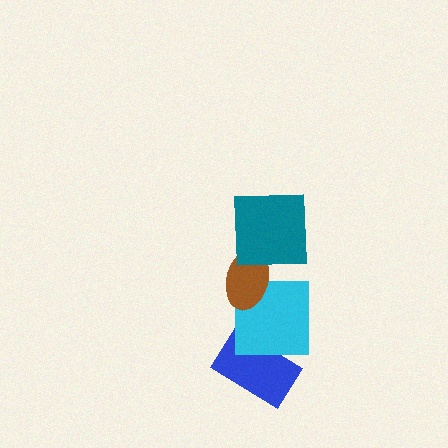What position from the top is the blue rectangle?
The blue rectangle is 4th from the top.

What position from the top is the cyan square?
The cyan square is 3rd from the top.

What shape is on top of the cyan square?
The brown ellipse is on top of the cyan square.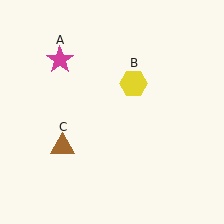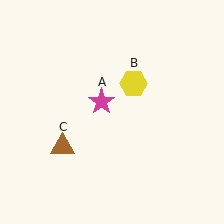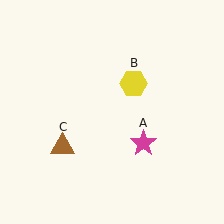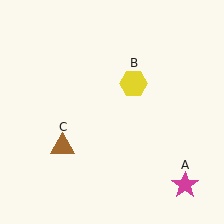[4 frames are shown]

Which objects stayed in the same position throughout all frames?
Yellow hexagon (object B) and brown triangle (object C) remained stationary.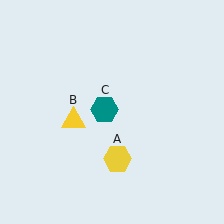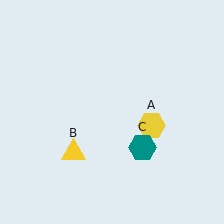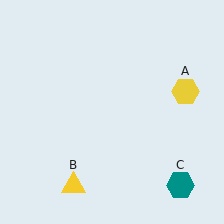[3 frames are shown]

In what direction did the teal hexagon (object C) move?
The teal hexagon (object C) moved down and to the right.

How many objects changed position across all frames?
3 objects changed position: yellow hexagon (object A), yellow triangle (object B), teal hexagon (object C).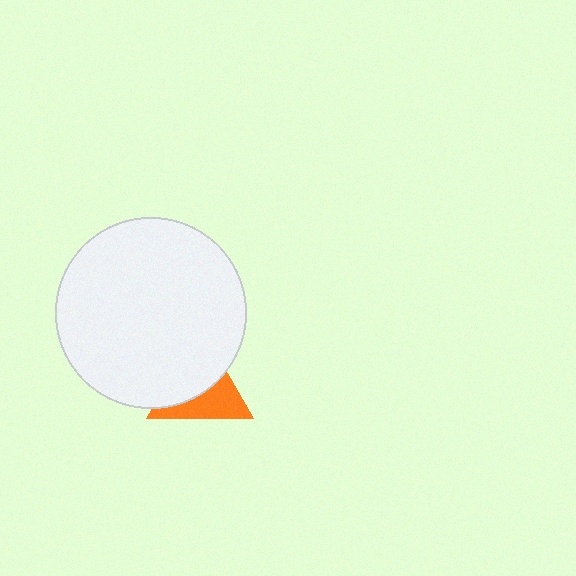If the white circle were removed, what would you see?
You would see the complete orange triangle.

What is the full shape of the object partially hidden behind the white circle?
The partially hidden object is an orange triangle.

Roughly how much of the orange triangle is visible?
About half of it is visible (roughly 46%).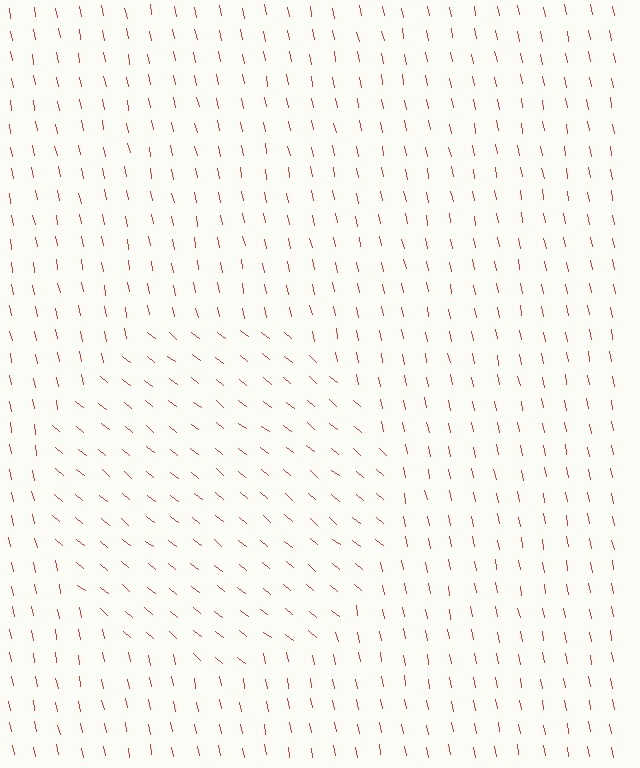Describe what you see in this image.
The image is filled with small red line segments. A circle region in the image has lines oriented differently from the surrounding lines, creating a visible texture boundary.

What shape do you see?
I see a circle.